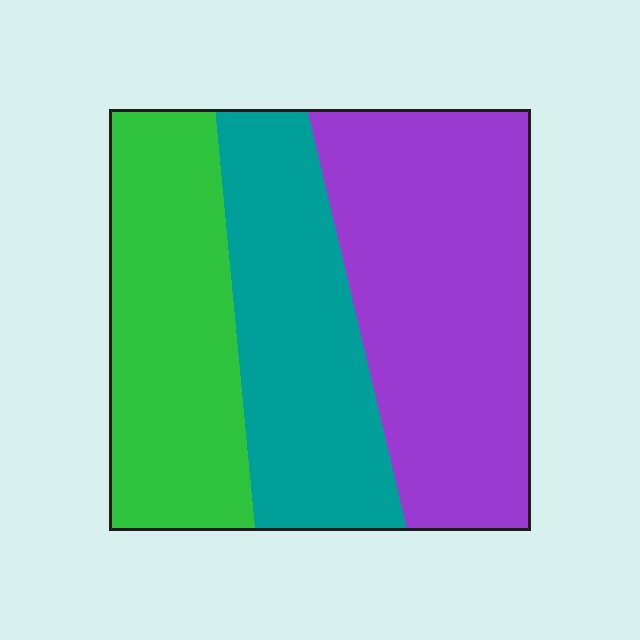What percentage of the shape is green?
Green takes up between a quarter and a half of the shape.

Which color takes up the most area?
Purple, at roughly 40%.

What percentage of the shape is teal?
Teal covers around 30% of the shape.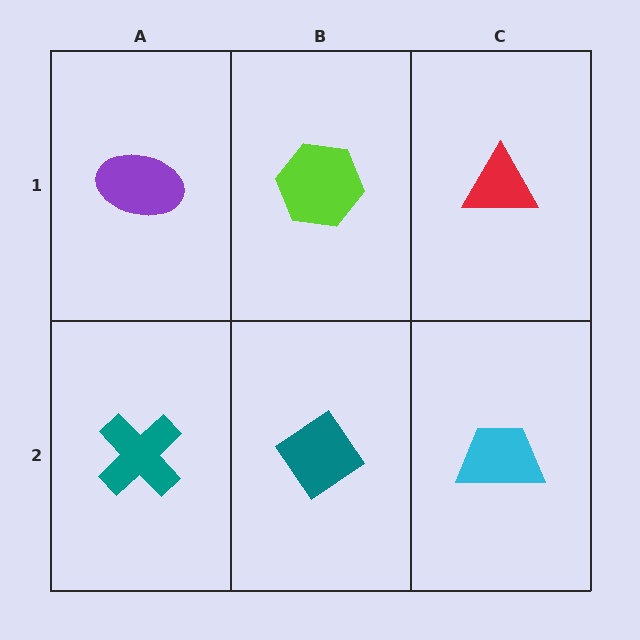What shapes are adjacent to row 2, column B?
A lime hexagon (row 1, column B), a teal cross (row 2, column A), a cyan trapezoid (row 2, column C).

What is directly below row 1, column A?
A teal cross.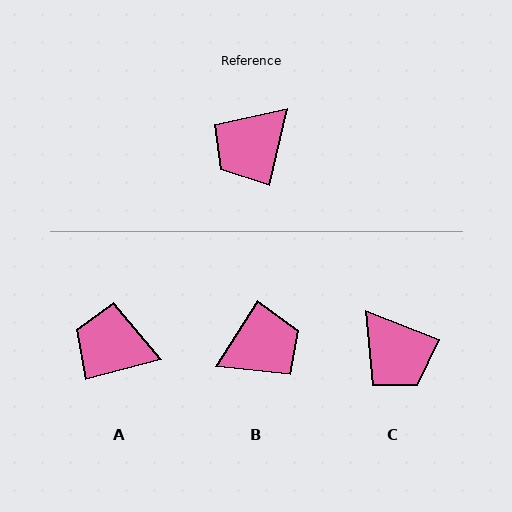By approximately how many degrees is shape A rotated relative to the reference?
Approximately 62 degrees clockwise.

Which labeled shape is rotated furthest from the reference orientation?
B, about 161 degrees away.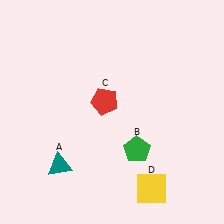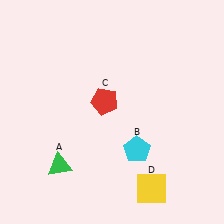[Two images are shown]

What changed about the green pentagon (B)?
In Image 1, B is green. In Image 2, it changed to cyan.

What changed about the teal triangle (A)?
In Image 1, A is teal. In Image 2, it changed to green.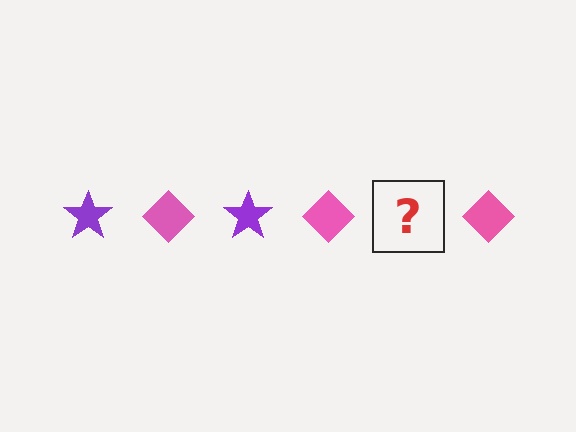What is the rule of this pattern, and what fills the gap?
The rule is that the pattern alternates between purple star and pink diamond. The gap should be filled with a purple star.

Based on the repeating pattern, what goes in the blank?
The blank should be a purple star.